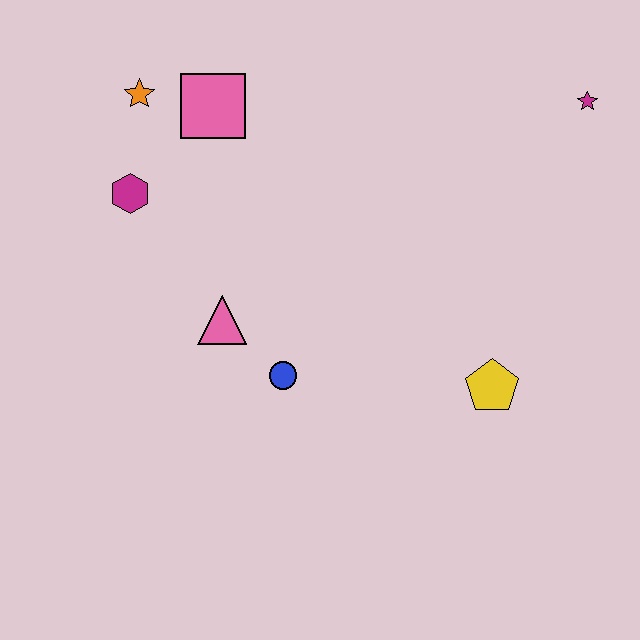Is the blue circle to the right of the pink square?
Yes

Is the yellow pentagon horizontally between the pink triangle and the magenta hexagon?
No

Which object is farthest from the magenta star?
The magenta hexagon is farthest from the magenta star.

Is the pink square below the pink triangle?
No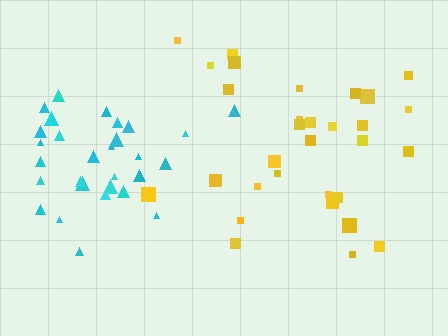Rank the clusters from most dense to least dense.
cyan, yellow.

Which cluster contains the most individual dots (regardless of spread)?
Yellow (31).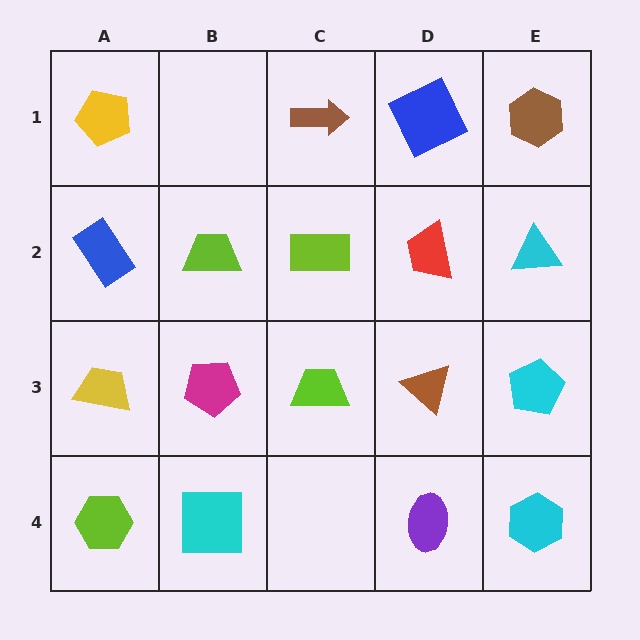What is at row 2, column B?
A lime trapezoid.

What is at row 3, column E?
A cyan pentagon.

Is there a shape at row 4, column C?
No, that cell is empty.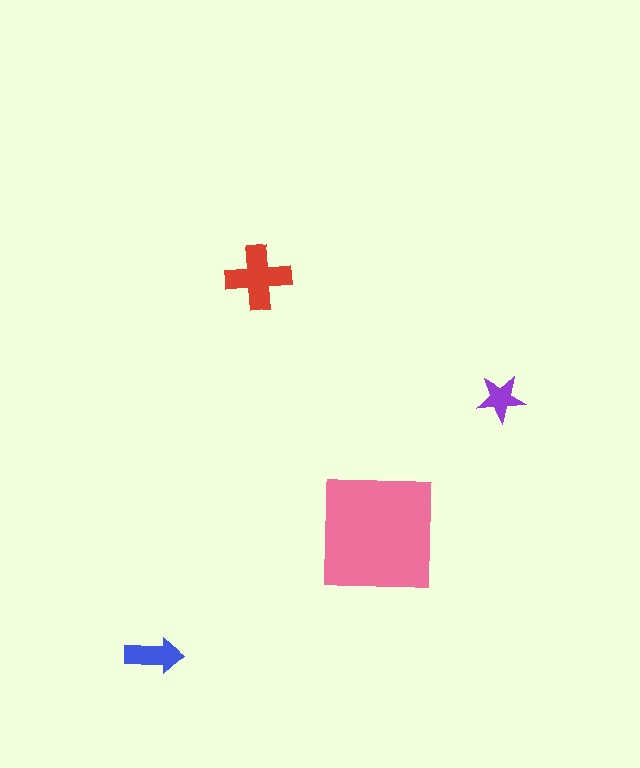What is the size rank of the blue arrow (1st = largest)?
3rd.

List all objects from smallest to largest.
The purple star, the blue arrow, the red cross, the pink square.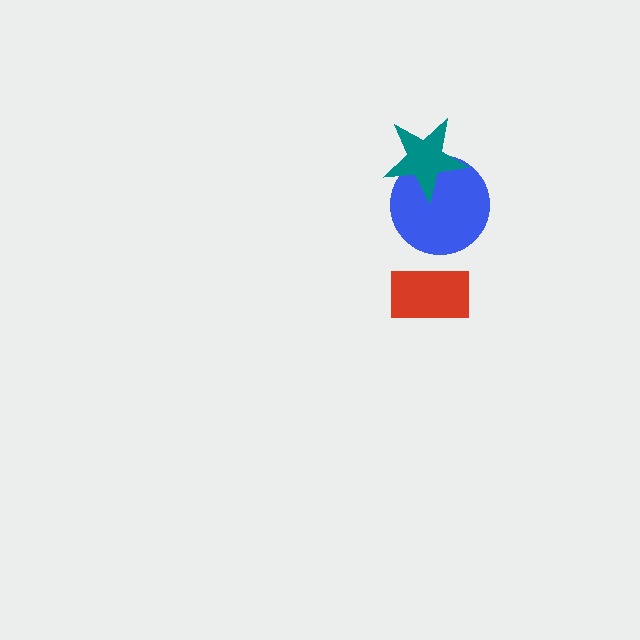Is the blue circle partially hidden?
Yes, it is partially covered by another shape.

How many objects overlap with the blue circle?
1 object overlaps with the blue circle.